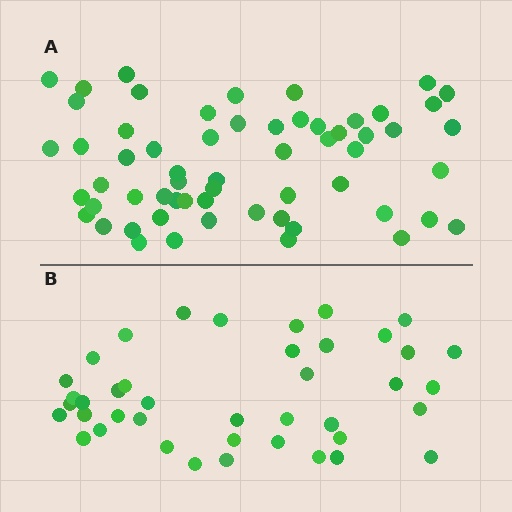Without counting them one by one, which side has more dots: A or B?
Region A (the top region) has more dots.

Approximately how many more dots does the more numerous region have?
Region A has approximately 20 more dots than region B.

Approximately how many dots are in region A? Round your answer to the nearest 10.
About 60 dots.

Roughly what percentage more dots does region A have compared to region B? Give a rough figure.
About 45% more.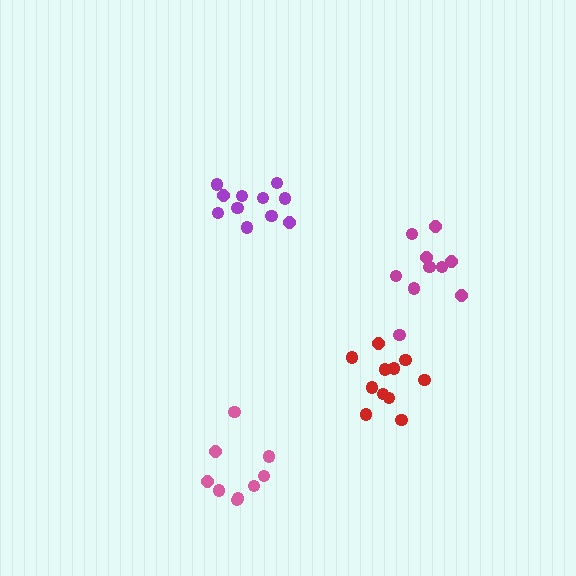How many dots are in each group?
Group 1: 11 dots, Group 2: 11 dots, Group 3: 10 dots, Group 4: 10 dots (42 total).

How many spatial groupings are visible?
There are 4 spatial groupings.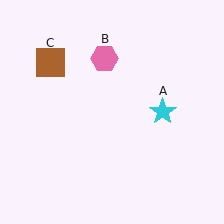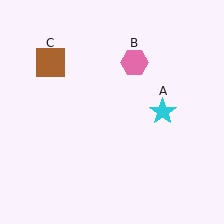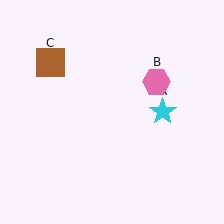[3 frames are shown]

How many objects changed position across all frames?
1 object changed position: pink hexagon (object B).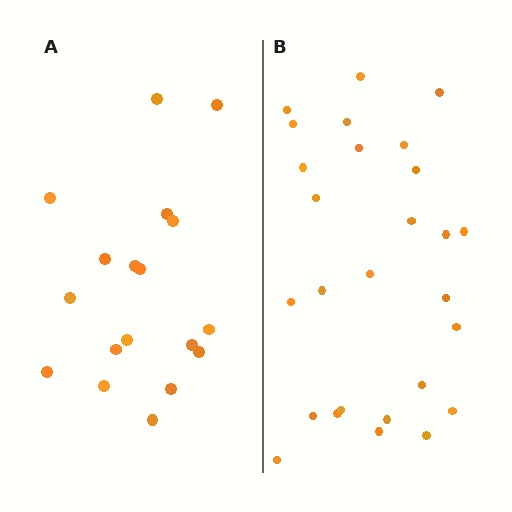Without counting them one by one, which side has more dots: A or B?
Region B (the right region) has more dots.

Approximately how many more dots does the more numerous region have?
Region B has roughly 8 or so more dots than region A.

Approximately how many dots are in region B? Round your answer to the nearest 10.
About 30 dots. (The exact count is 27, which rounds to 30.)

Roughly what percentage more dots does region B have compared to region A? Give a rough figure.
About 50% more.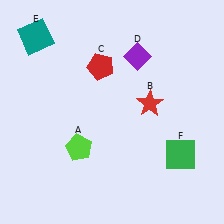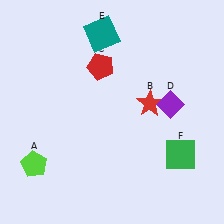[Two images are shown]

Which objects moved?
The objects that moved are: the lime pentagon (A), the purple diamond (D), the teal square (E).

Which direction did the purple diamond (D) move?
The purple diamond (D) moved down.